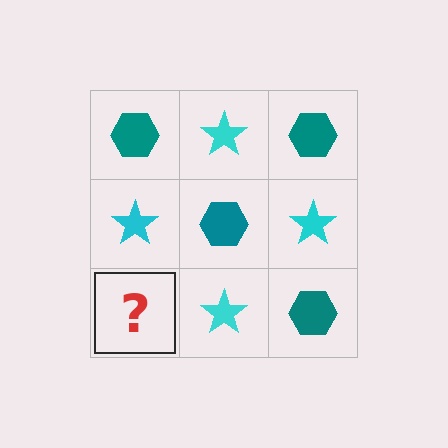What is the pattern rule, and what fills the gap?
The rule is that it alternates teal hexagon and cyan star in a checkerboard pattern. The gap should be filled with a teal hexagon.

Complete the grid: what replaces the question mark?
The question mark should be replaced with a teal hexagon.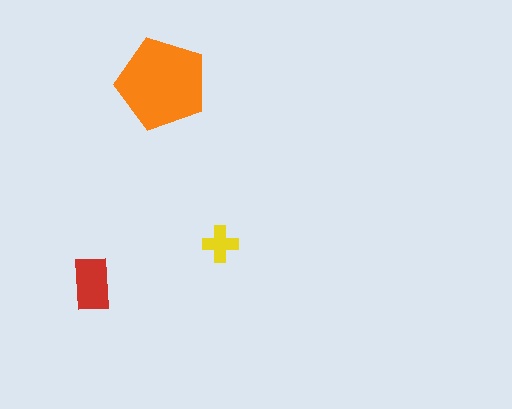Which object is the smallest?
The yellow cross.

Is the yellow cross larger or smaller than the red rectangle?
Smaller.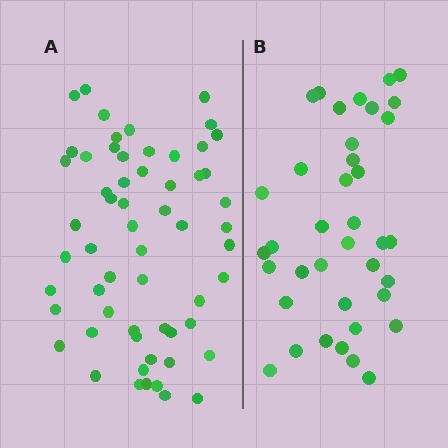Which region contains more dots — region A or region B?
Region A (the left region) has more dots.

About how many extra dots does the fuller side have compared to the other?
Region A has approximately 20 more dots than region B.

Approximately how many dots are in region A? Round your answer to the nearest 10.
About 60 dots. (The exact count is 59, which rounds to 60.)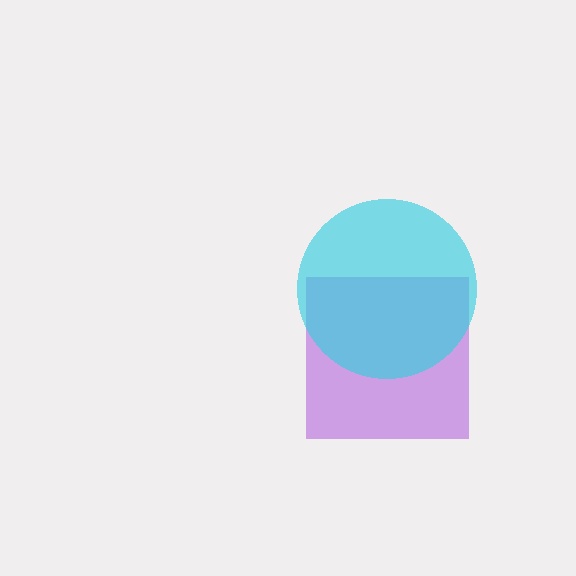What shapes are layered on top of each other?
The layered shapes are: a purple square, a cyan circle.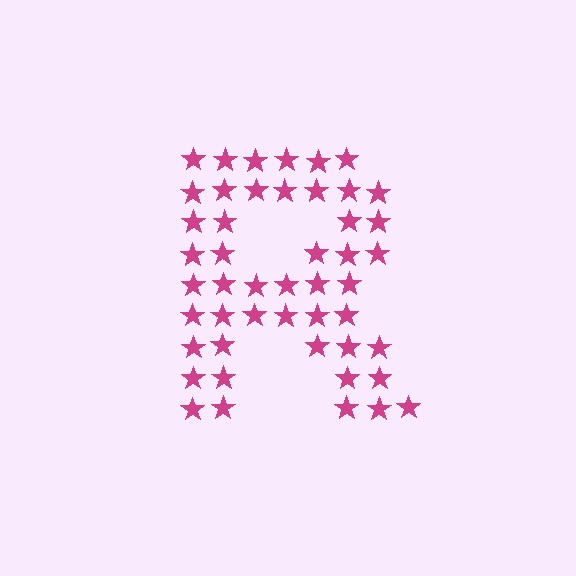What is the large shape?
The large shape is the letter R.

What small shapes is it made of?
It is made of small stars.